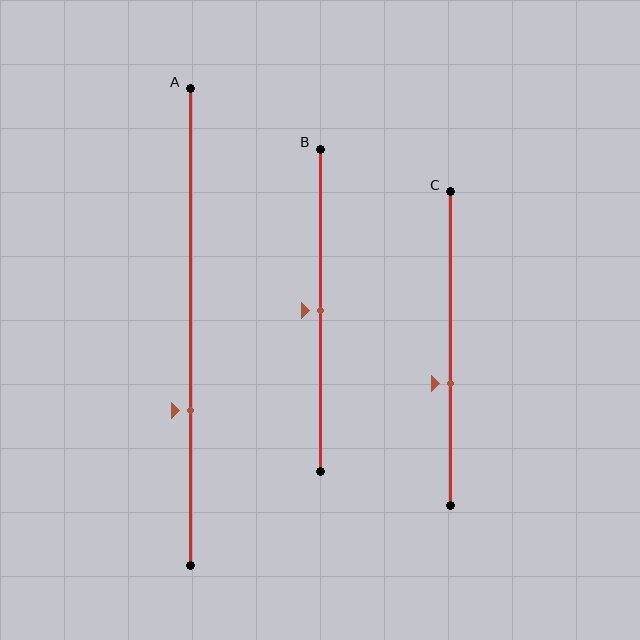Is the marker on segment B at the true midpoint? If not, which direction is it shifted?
Yes, the marker on segment B is at the true midpoint.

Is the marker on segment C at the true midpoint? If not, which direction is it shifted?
No, the marker on segment C is shifted downward by about 11% of the segment length.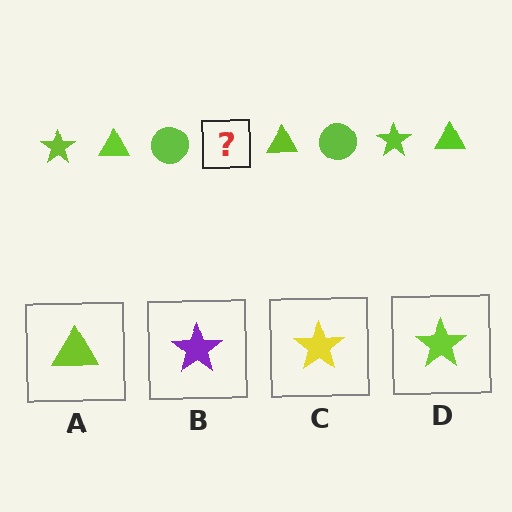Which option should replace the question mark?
Option D.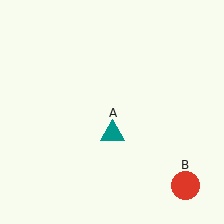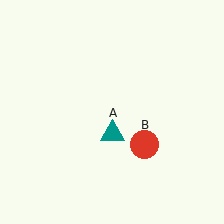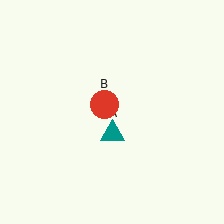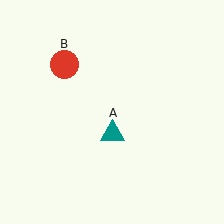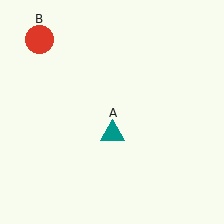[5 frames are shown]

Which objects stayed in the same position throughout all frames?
Teal triangle (object A) remained stationary.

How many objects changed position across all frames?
1 object changed position: red circle (object B).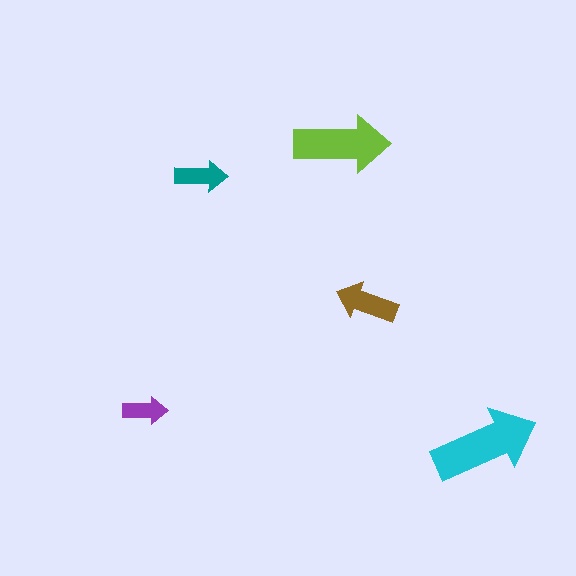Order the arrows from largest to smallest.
the cyan one, the lime one, the brown one, the teal one, the purple one.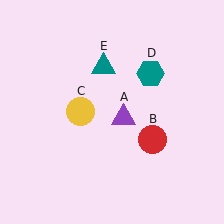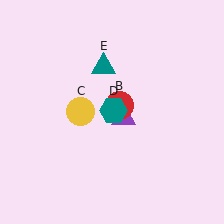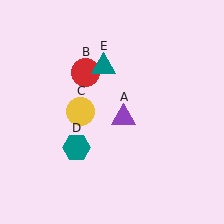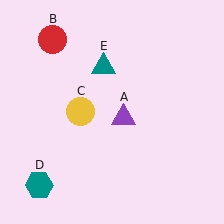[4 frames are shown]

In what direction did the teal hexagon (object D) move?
The teal hexagon (object D) moved down and to the left.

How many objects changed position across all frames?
2 objects changed position: red circle (object B), teal hexagon (object D).